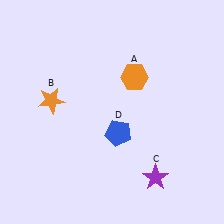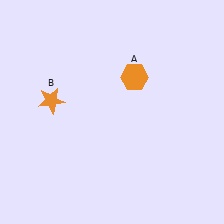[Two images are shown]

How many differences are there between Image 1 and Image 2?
There are 2 differences between the two images.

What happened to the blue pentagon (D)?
The blue pentagon (D) was removed in Image 2. It was in the bottom-right area of Image 1.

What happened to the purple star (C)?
The purple star (C) was removed in Image 2. It was in the bottom-right area of Image 1.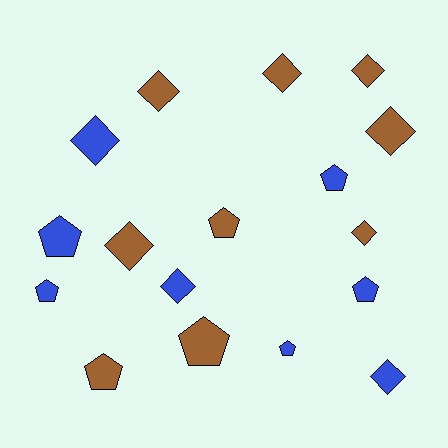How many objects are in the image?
There are 17 objects.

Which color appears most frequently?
Brown, with 9 objects.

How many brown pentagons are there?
There are 3 brown pentagons.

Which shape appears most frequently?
Diamond, with 9 objects.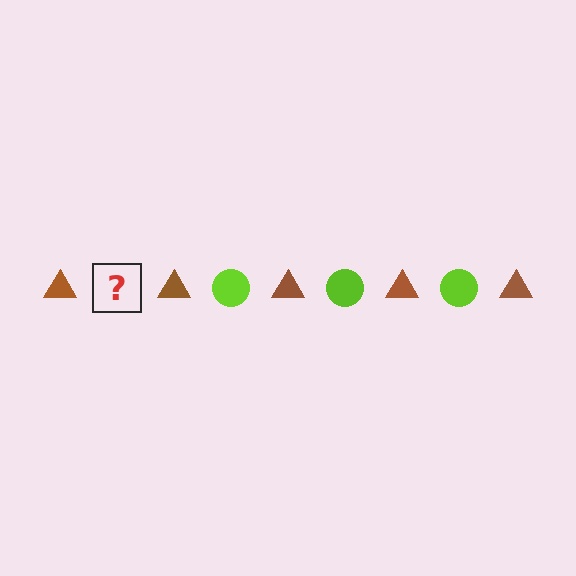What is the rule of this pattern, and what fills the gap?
The rule is that the pattern alternates between brown triangle and lime circle. The gap should be filled with a lime circle.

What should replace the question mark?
The question mark should be replaced with a lime circle.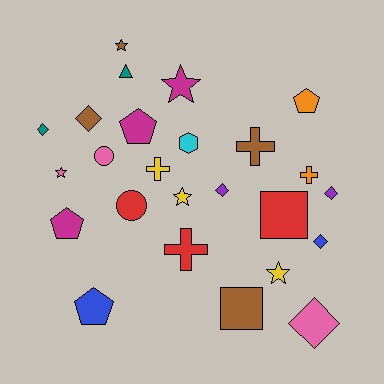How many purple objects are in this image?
There are 2 purple objects.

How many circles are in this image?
There are 2 circles.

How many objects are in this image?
There are 25 objects.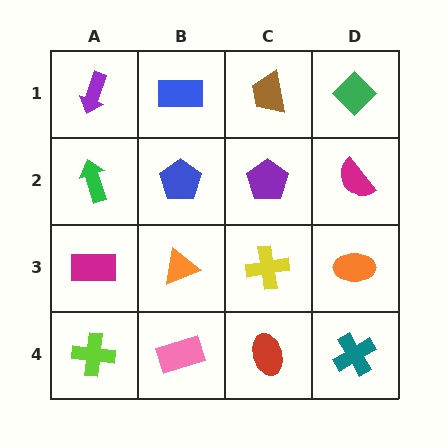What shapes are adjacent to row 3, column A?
A green arrow (row 2, column A), a lime cross (row 4, column A), an orange triangle (row 3, column B).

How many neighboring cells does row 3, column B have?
4.